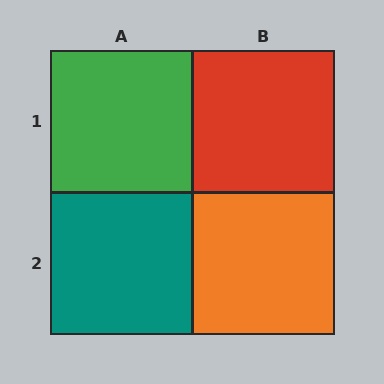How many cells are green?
1 cell is green.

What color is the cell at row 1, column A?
Green.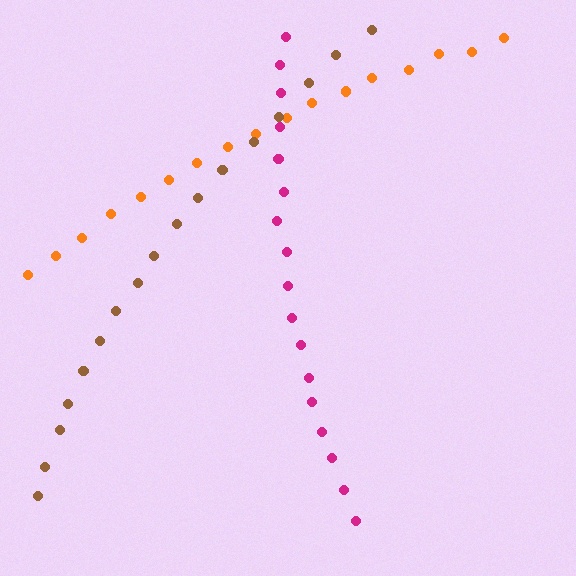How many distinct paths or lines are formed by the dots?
There are 3 distinct paths.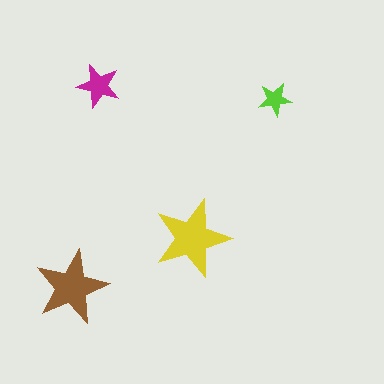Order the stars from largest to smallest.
the yellow one, the brown one, the magenta one, the lime one.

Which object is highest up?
The magenta star is topmost.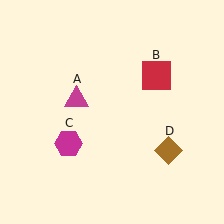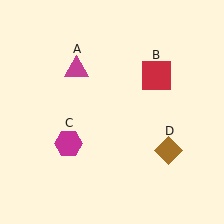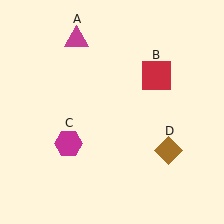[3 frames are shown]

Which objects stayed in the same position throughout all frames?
Red square (object B) and magenta hexagon (object C) and brown diamond (object D) remained stationary.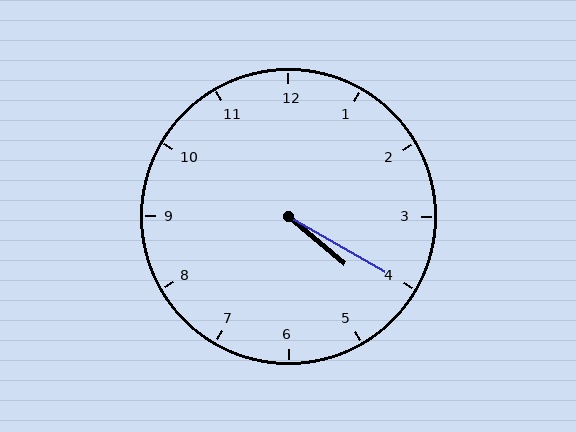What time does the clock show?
4:20.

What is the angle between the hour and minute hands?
Approximately 10 degrees.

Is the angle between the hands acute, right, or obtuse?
It is acute.